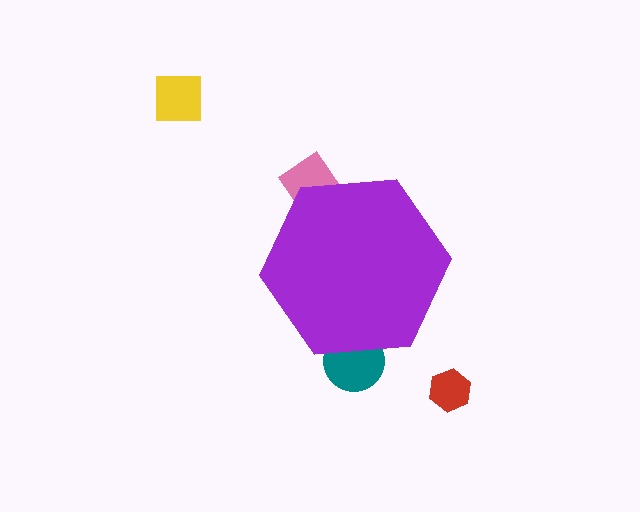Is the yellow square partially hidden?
No, the yellow square is fully visible.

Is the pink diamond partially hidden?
Yes, the pink diamond is partially hidden behind the purple hexagon.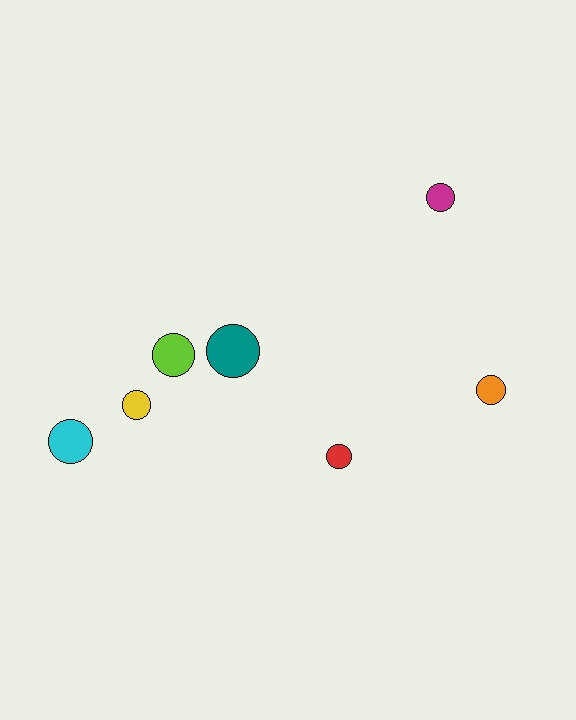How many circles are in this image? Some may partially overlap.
There are 7 circles.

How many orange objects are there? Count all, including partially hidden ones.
There is 1 orange object.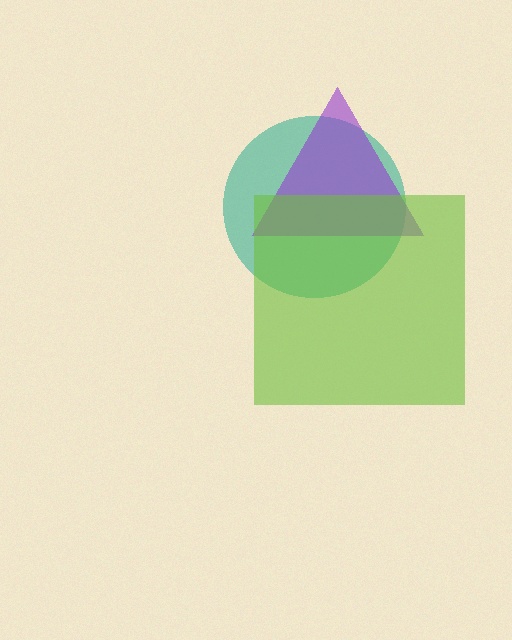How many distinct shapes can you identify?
There are 3 distinct shapes: a teal circle, a purple triangle, a lime square.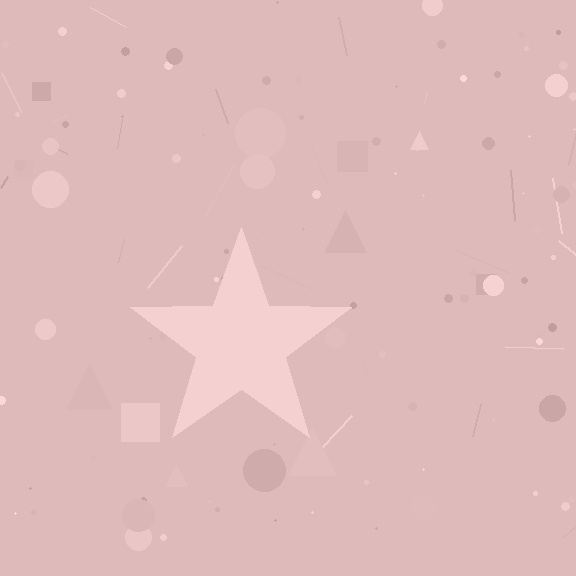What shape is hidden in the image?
A star is hidden in the image.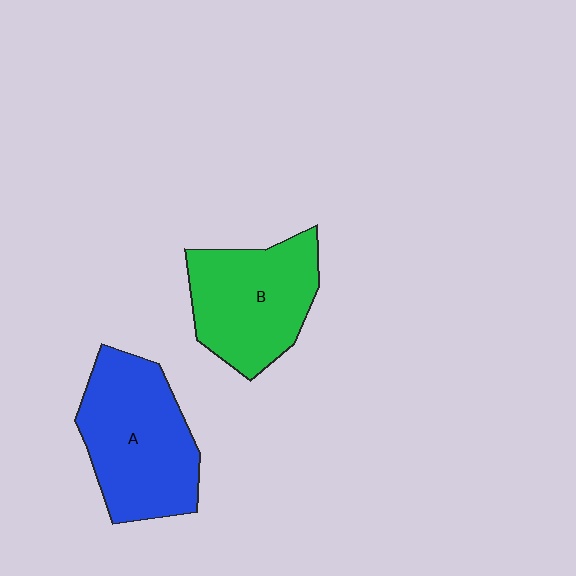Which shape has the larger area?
Shape A (blue).